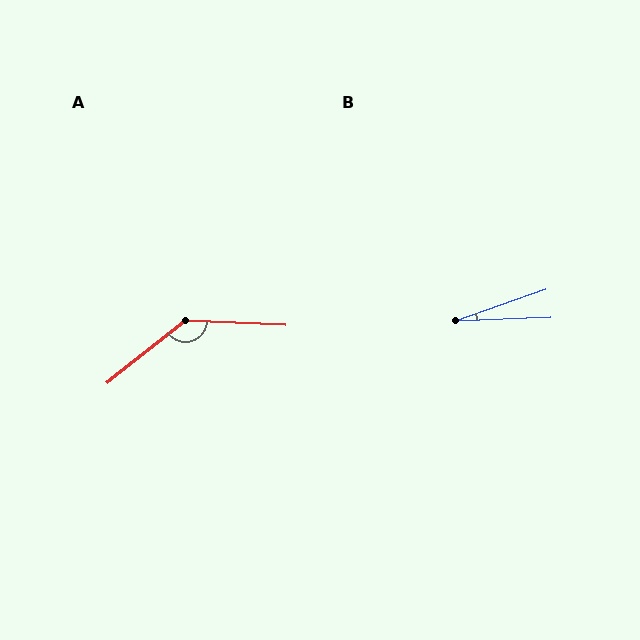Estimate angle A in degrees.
Approximately 139 degrees.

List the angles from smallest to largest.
B (17°), A (139°).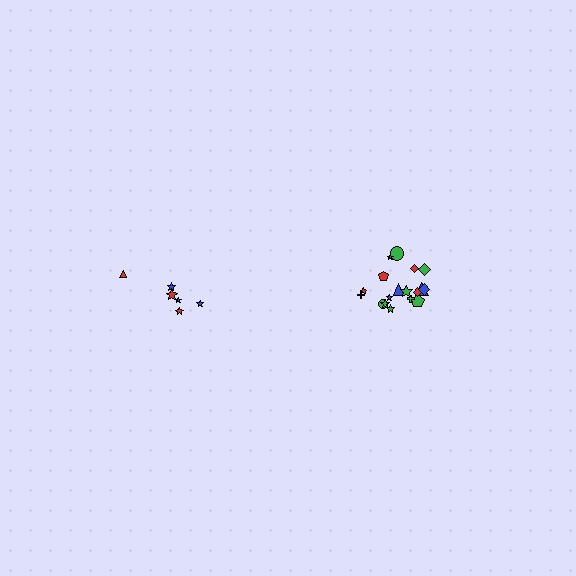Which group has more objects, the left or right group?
The right group.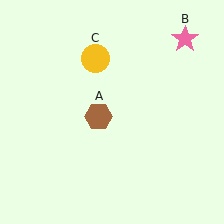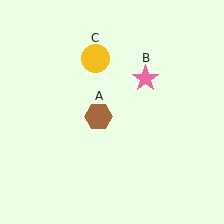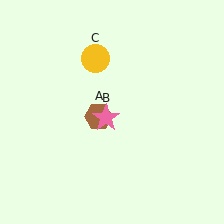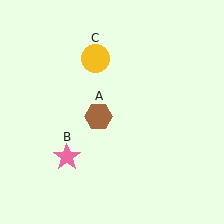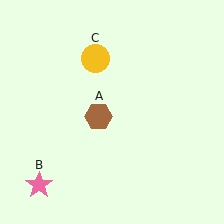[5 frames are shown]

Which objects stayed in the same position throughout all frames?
Brown hexagon (object A) and yellow circle (object C) remained stationary.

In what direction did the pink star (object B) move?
The pink star (object B) moved down and to the left.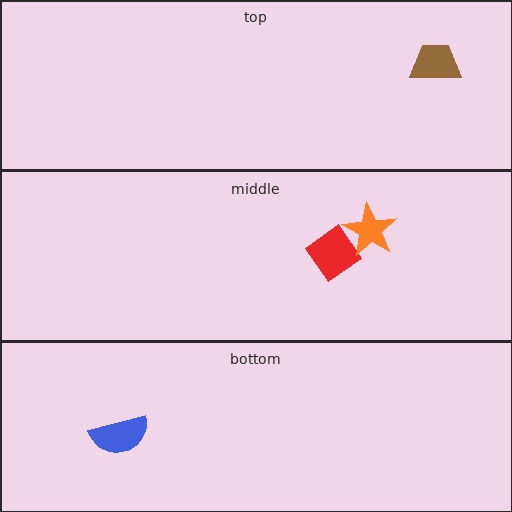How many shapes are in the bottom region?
1.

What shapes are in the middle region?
The red diamond, the orange star.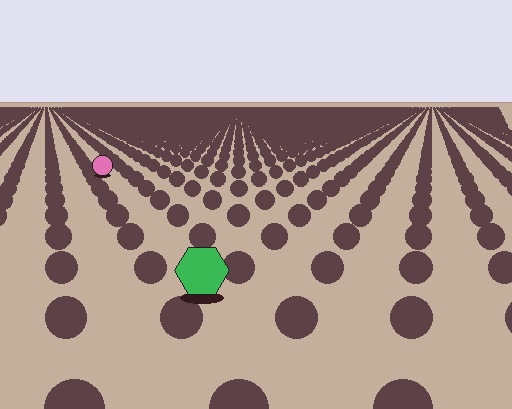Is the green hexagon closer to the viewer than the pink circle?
Yes. The green hexagon is closer — you can tell from the texture gradient: the ground texture is coarser near it.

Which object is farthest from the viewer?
The pink circle is farthest from the viewer. It appears smaller and the ground texture around it is denser.